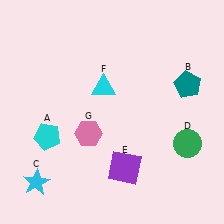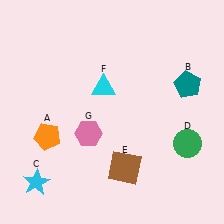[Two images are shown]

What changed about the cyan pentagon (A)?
In Image 1, A is cyan. In Image 2, it changed to orange.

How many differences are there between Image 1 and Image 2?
There are 2 differences between the two images.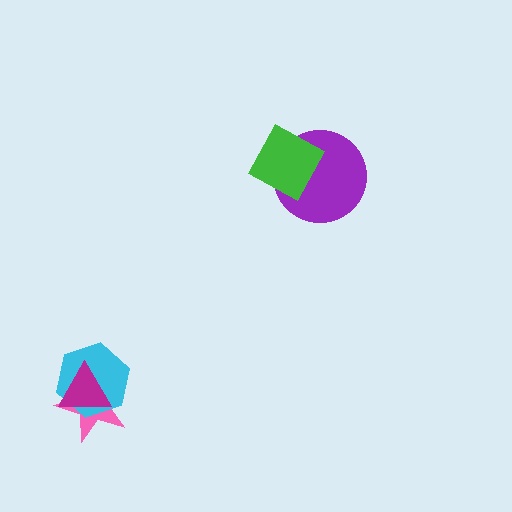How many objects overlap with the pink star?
2 objects overlap with the pink star.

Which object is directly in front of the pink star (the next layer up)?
The cyan hexagon is directly in front of the pink star.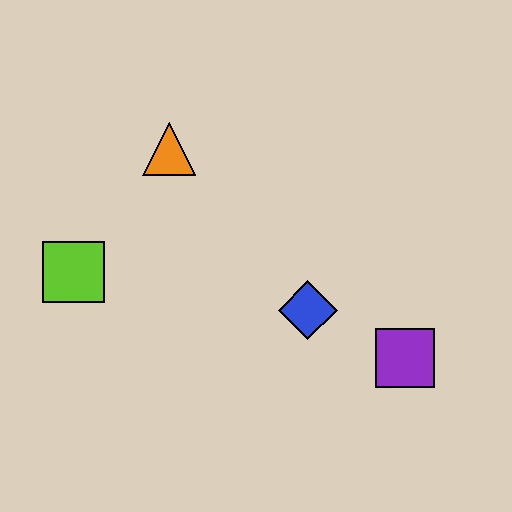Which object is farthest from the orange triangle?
The purple square is farthest from the orange triangle.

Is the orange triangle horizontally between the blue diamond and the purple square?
No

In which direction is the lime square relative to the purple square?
The lime square is to the left of the purple square.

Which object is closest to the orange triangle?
The lime square is closest to the orange triangle.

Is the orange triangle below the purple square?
No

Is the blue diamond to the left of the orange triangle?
No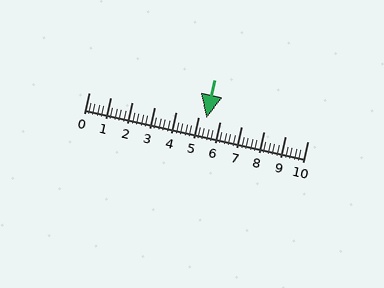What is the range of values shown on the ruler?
The ruler shows values from 0 to 10.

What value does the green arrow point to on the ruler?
The green arrow points to approximately 5.4.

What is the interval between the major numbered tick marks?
The major tick marks are spaced 1 units apart.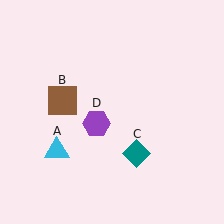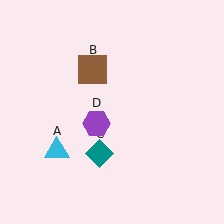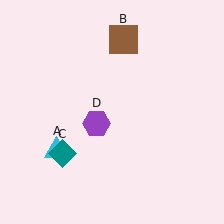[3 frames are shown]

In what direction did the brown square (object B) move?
The brown square (object B) moved up and to the right.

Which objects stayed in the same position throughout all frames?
Cyan triangle (object A) and purple hexagon (object D) remained stationary.